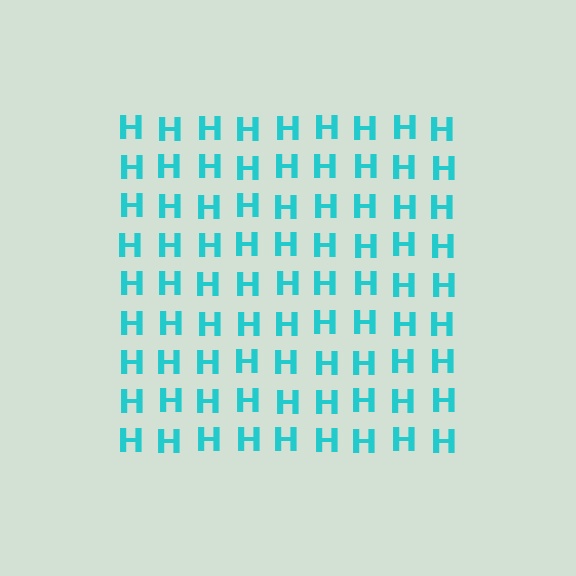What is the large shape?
The large shape is a square.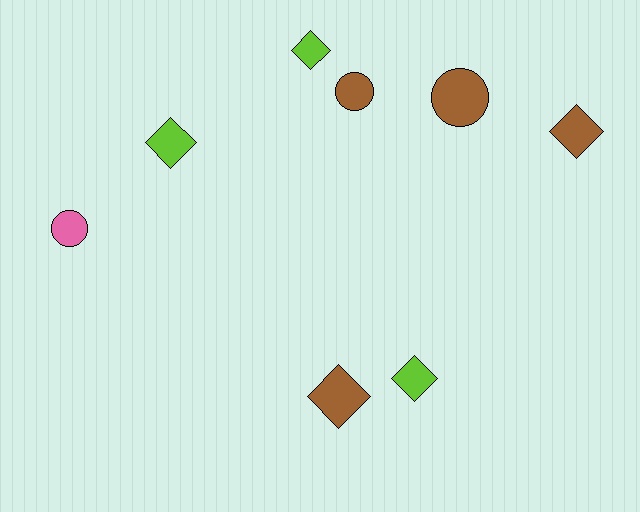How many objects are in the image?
There are 8 objects.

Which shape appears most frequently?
Diamond, with 5 objects.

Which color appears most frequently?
Brown, with 4 objects.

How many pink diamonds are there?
There are no pink diamonds.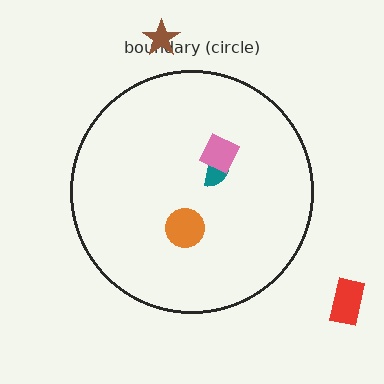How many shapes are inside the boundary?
3 inside, 2 outside.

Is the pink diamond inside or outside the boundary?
Inside.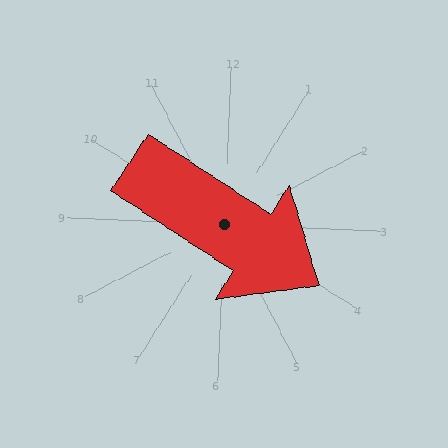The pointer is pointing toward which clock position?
Roughly 4 o'clock.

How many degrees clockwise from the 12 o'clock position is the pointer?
Approximately 121 degrees.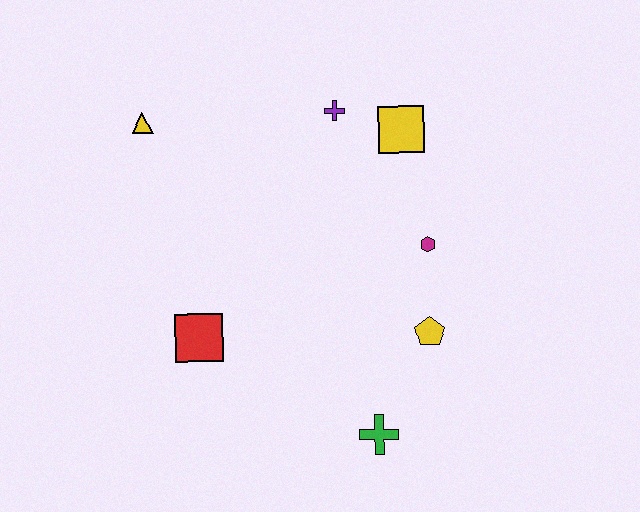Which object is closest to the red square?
The green cross is closest to the red square.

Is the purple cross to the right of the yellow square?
No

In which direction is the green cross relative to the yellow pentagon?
The green cross is below the yellow pentagon.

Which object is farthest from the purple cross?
The green cross is farthest from the purple cross.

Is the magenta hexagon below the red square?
No